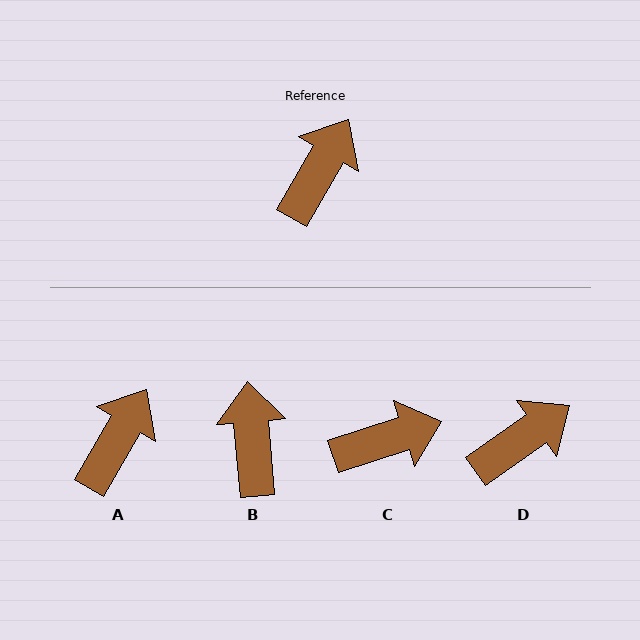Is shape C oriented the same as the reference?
No, it is off by about 42 degrees.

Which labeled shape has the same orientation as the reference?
A.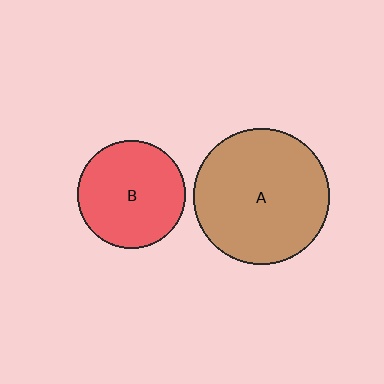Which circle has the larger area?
Circle A (brown).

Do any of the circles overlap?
No, none of the circles overlap.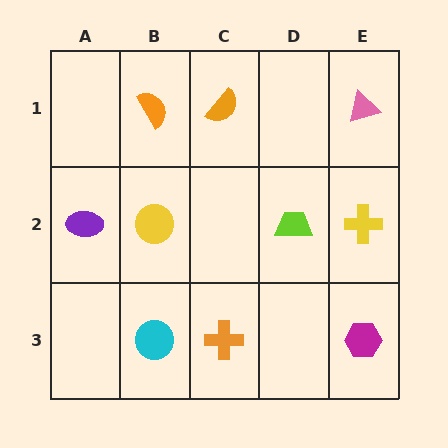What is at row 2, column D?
A lime trapezoid.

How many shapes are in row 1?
3 shapes.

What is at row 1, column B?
An orange semicircle.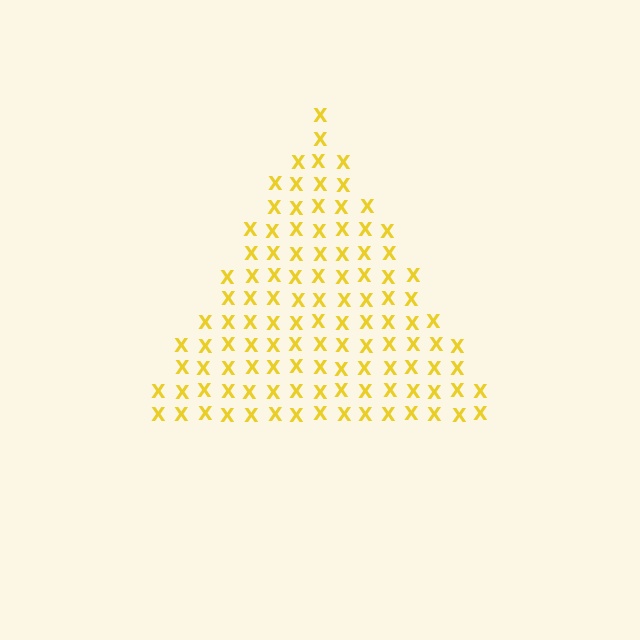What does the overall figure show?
The overall figure shows a triangle.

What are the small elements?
The small elements are letter X's.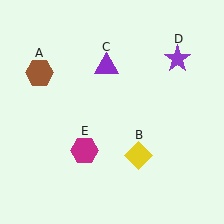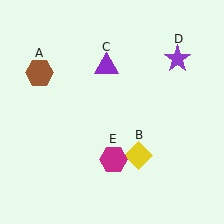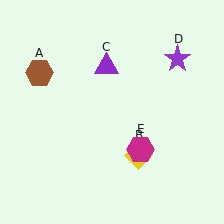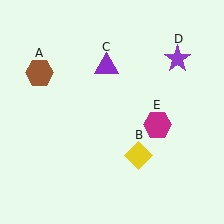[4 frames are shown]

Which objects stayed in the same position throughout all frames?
Brown hexagon (object A) and yellow diamond (object B) and purple triangle (object C) and purple star (object D) remained stationary.